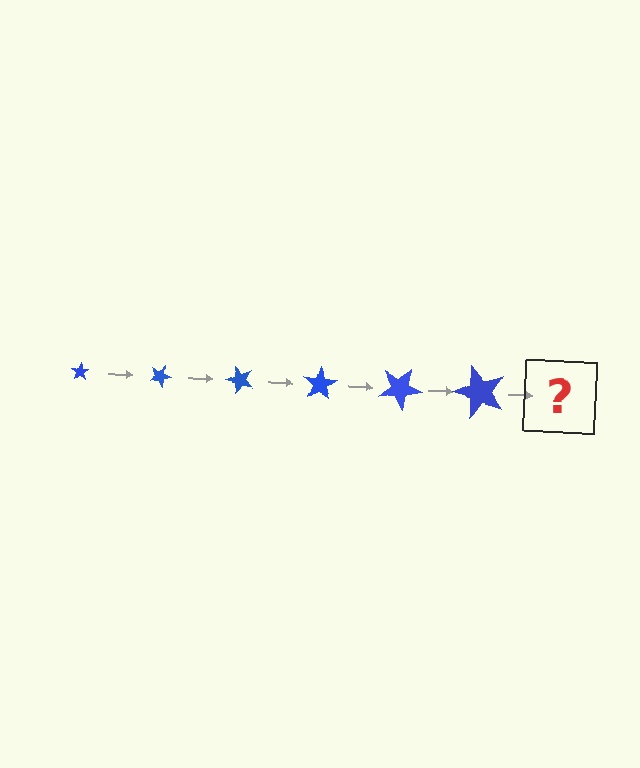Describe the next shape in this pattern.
It should be a star, larger than the previous one and rotated 150 degrees from the start.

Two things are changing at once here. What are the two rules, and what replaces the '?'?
The two rules are that the star grows larger each step and it rotates 25 degrees each step. The '?' should be a star, larger than the previous one and rotated 150 degrees from the start.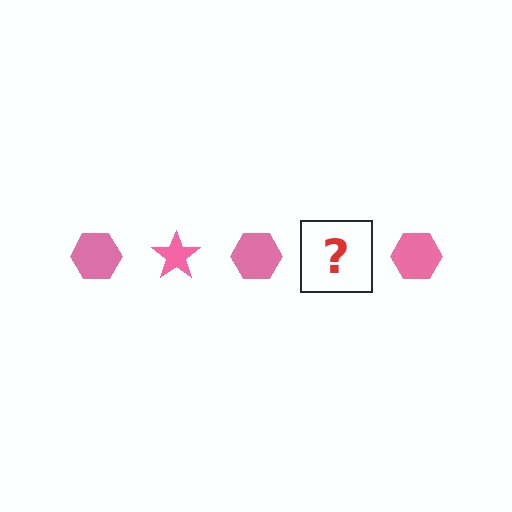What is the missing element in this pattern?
The missing element is a pink star.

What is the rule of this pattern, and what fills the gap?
The rule is that the pattern cycles through hexagon, star shapes in pink. The gap should be filled with a pink star.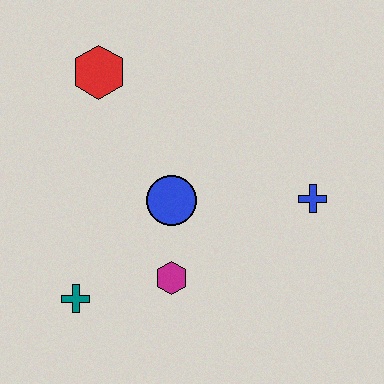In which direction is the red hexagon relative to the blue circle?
The red hexagon is above the blue circle.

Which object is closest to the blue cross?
The blue circle is closest to the blue cross.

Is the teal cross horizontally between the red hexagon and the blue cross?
No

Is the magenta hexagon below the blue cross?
Yes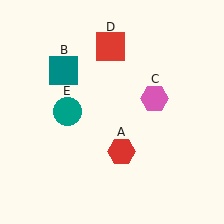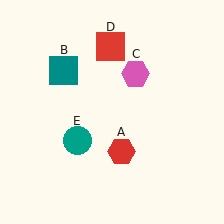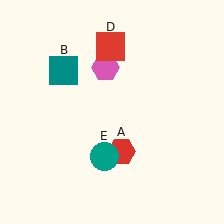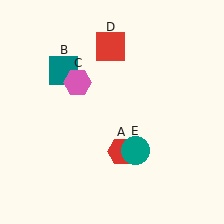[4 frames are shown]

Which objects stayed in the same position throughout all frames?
Red hexagon (object A) and teal square (object B) and red square (object D) remained stationary.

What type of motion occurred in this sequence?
The pink hexagon (object C), teal circle (object E) rotated counterclockwise around the center of the scene.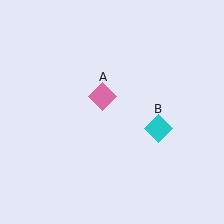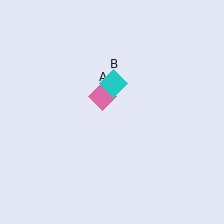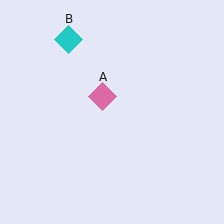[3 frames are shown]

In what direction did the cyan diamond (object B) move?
The cyan diamond (object B) moved up and to the left.